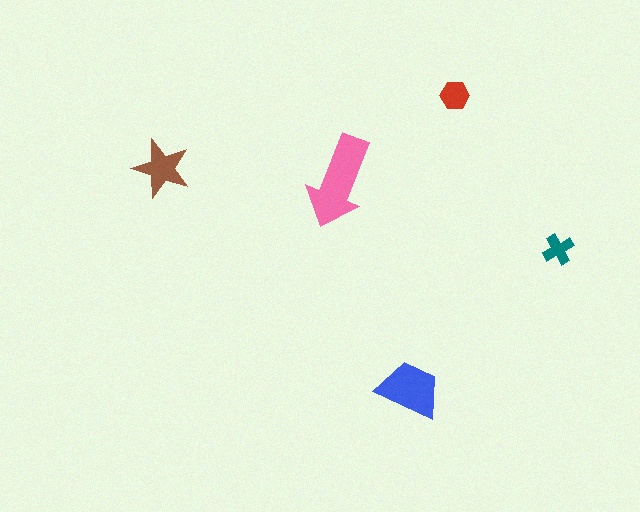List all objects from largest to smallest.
The pink arrow, the blue trapezoid, the brown star, the red hexagon, the teal cross.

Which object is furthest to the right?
The teal cross is rightmost.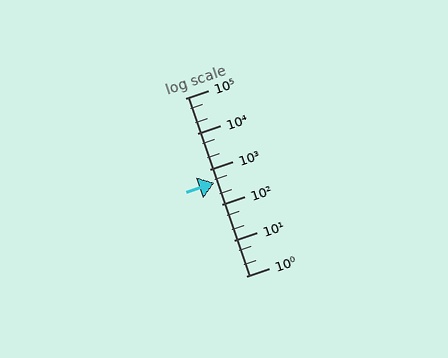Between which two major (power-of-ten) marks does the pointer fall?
The pointer is between 100 and 1000.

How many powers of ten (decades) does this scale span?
The scale spans 5 decades, from 1 to 100000.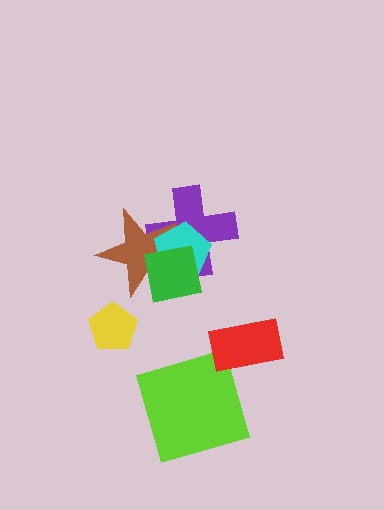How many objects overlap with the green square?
3 objects overlap with the green square.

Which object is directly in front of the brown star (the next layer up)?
The cyan pentagon is directly in front of the brown star.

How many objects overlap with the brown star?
3 objects overlap with the brown star.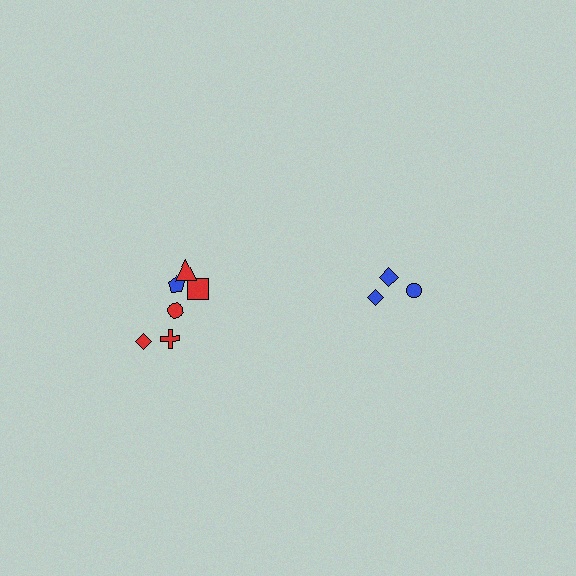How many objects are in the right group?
There are 3 objects.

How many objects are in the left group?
There are 6 objects.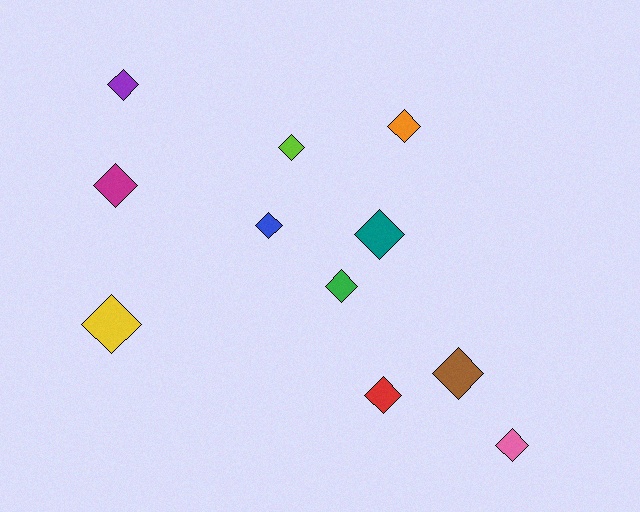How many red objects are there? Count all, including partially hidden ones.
There is 1 red object.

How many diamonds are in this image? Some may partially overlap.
There are 11 diamonds.